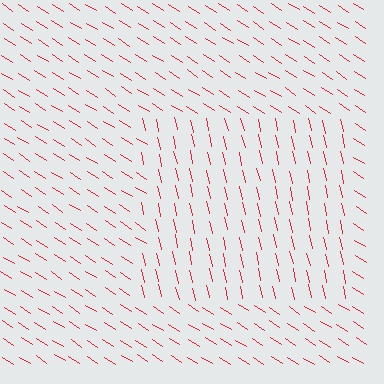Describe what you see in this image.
The image is filled with small red line segments. A rectangle region in the image has lines oriented differently from the surrounding lines, creating a visible texture boundary.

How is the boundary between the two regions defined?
The boundary is defined purely by a change in line orientation (approximately 45 degrees difference). All lines are the same color and thickness.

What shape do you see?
I see a rectangle.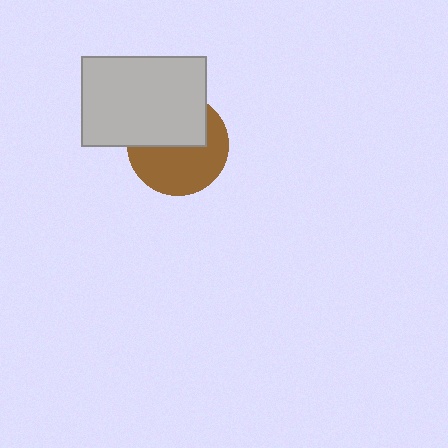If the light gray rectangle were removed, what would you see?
You would see the complete brown circle.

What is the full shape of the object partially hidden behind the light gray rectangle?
The partially hidden object is a brown circle.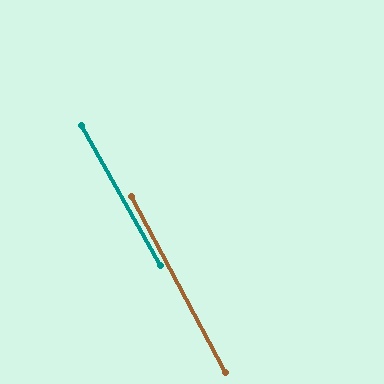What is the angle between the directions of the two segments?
Approximately 1 degree.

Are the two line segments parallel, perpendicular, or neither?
Parallel — their directions differ by only 1.3°.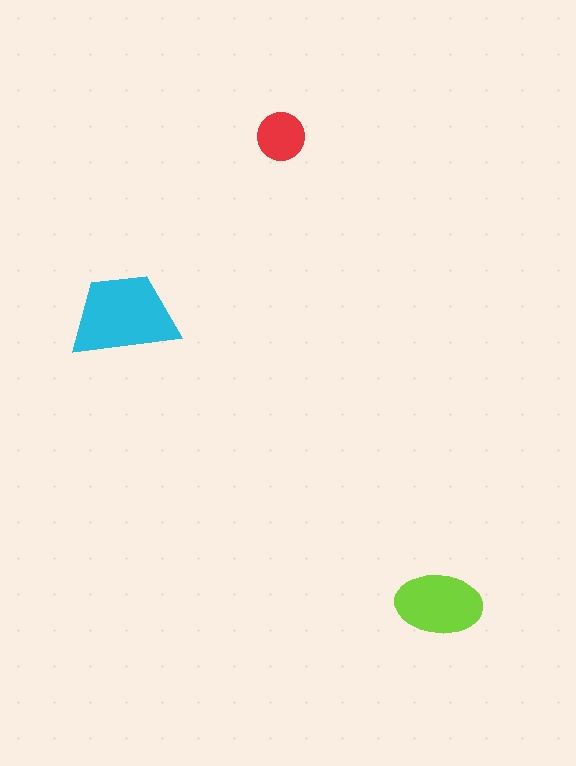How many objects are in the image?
There are 3 objects in the image.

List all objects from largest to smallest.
The cyan trapezoid, the lime ellipse, the red circle.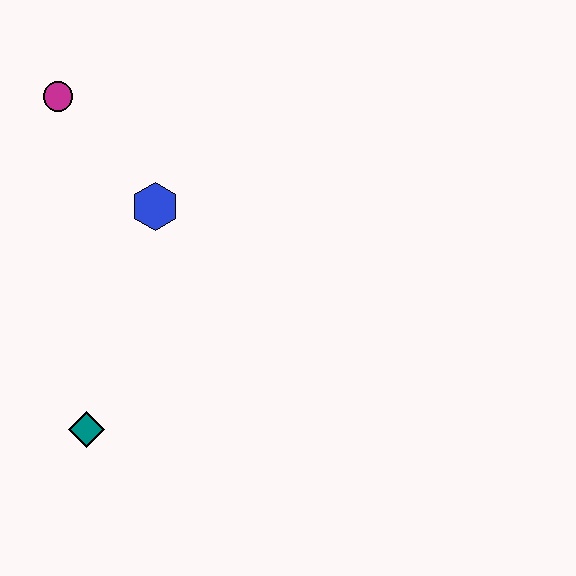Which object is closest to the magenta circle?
The blue hexagon is closest to the magenta circle.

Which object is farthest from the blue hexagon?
The teal diamond is farthest from the blue hexagon.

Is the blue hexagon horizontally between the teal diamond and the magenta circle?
No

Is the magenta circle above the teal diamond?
Yes